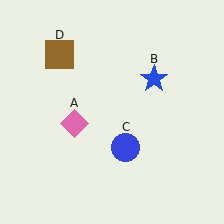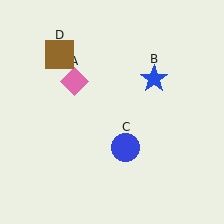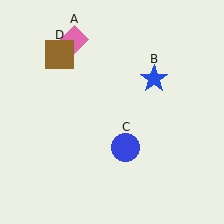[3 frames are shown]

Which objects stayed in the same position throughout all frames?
Blue star (object B) and blue circle (object C) and brown square (object D) remained stationary.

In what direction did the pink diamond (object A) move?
The pink diamond (object A) moved up.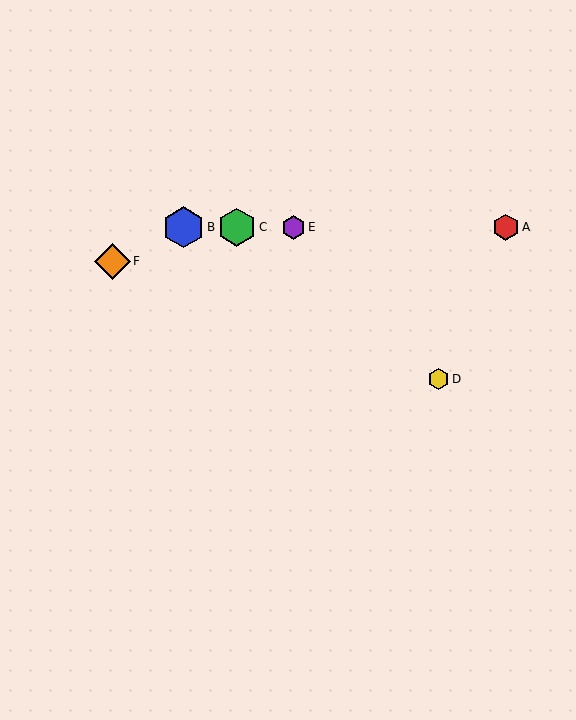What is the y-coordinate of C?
Object C is at y≈227.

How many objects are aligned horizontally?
4 objects (A, B, C, E) are aligned horizontally.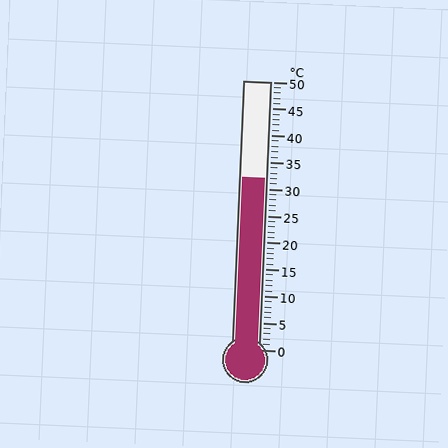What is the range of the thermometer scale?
The thermometer scale ranges from 0°C to 50°C.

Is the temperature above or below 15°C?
The temperature is above 15°C.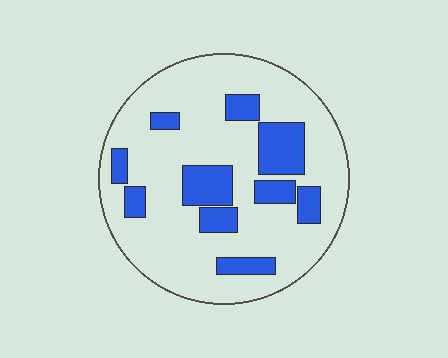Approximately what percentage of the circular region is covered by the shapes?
Approximately 25%.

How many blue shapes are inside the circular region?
10.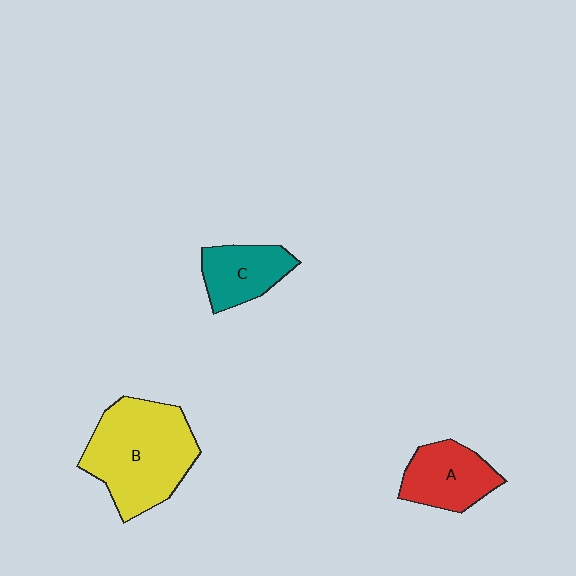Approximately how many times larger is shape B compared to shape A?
Approximately 1.9 times.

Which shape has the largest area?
Shape B (yellow).